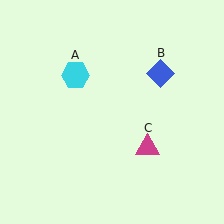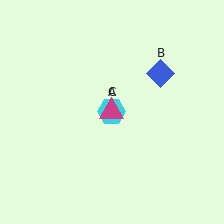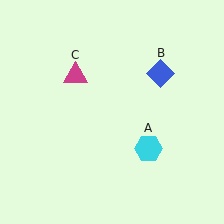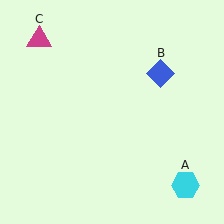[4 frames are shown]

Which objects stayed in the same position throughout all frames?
Blue diamond (object B) remained stationary.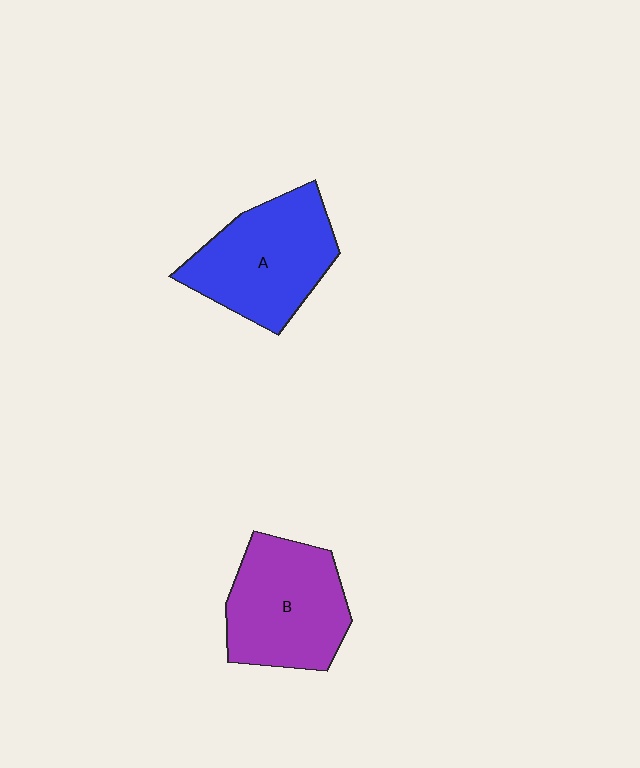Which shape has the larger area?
Shape A (blue).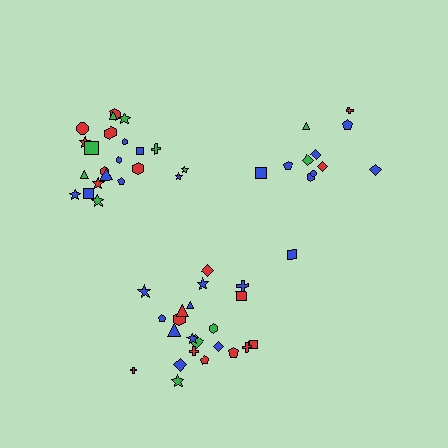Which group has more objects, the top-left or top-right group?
The top-left group.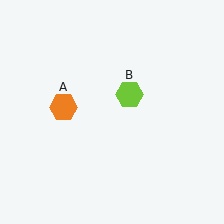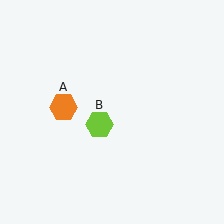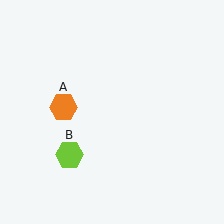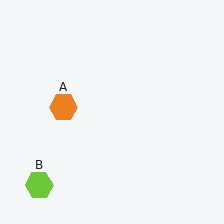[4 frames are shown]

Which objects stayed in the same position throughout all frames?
Orange hexagon (object A) remained stationary.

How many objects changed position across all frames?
1 object changed position: lime hexagon (object B).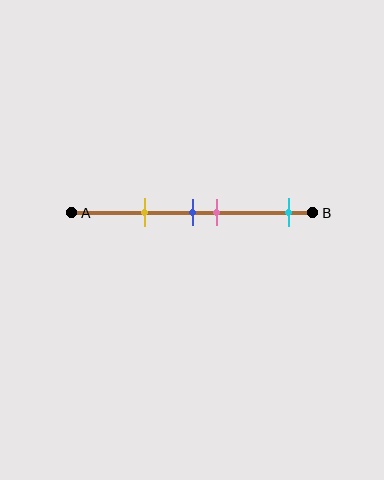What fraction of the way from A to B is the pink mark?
The pink mark is approximately 60% (0.6) of the way from A to B.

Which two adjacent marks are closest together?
The blue and pink marks are the closest adjacent pair.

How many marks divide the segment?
There are 4 marks dividing the segment.